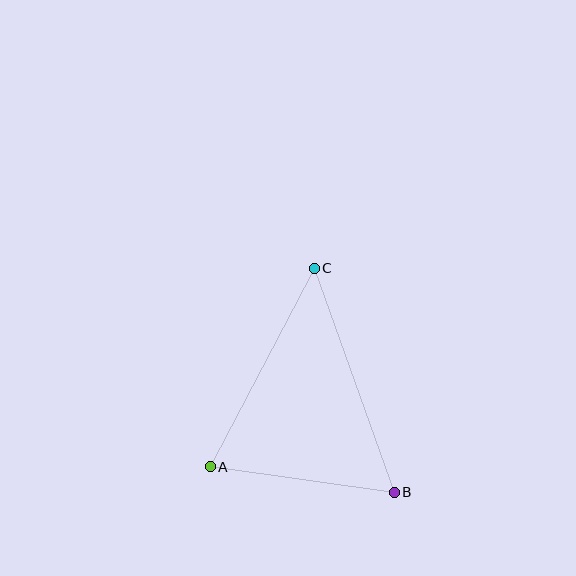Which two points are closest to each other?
Points A and B are closest to each other.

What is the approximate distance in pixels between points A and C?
The distance between A and C is approximately 225 pixels.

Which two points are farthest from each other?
Points B and C are farthest from each other.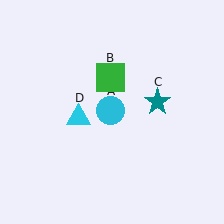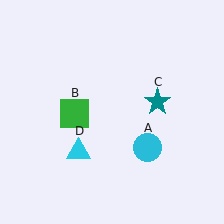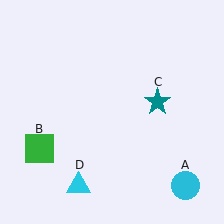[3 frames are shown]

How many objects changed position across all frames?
3 objects changed position: cyan circle (object A), green square (object B), cyan triangle (object D).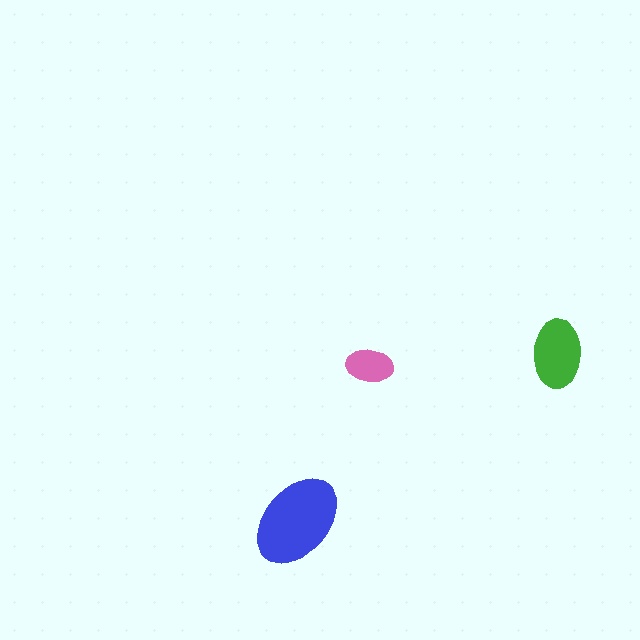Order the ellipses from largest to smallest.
the blue one, the green one, the pink one.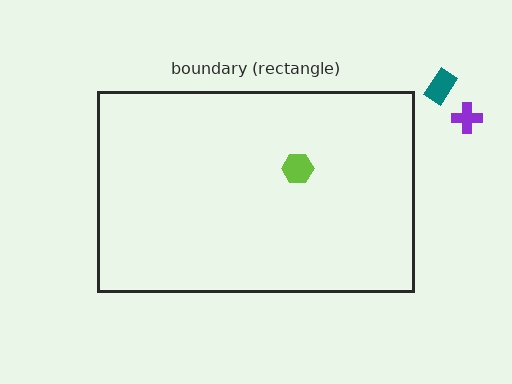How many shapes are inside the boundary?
1 inside, 2 outside.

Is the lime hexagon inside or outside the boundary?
Inside.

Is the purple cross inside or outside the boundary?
Outside.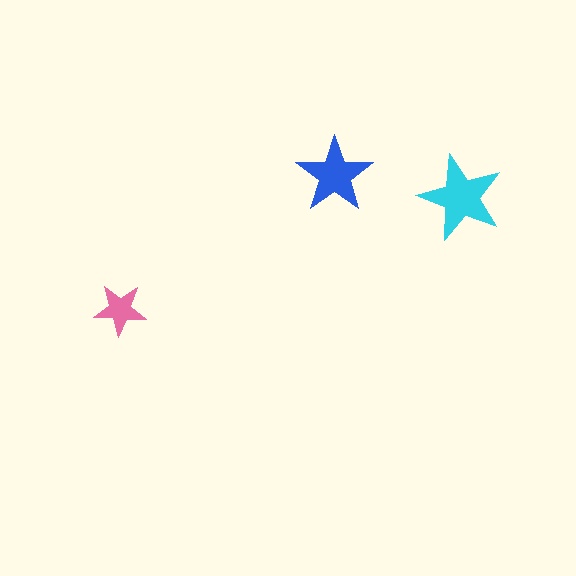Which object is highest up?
The blue star is topmost.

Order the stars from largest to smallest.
the cyan one, the blue one, the pink one.